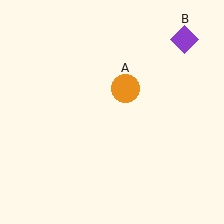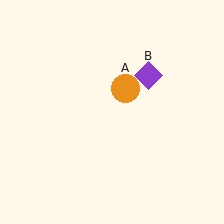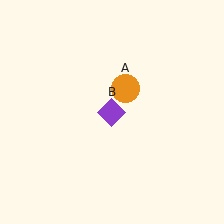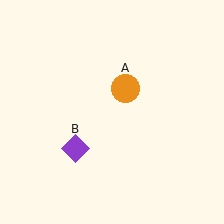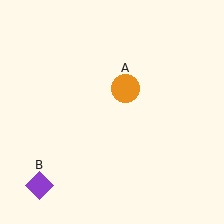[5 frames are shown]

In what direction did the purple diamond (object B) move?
The purple diamond (object B) moved down and to the left.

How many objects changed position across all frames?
1 object changed position: purple diamond (object B).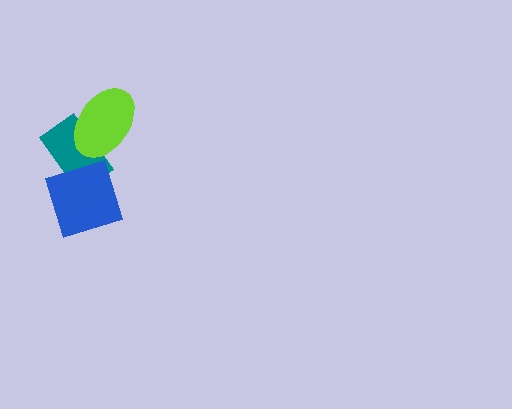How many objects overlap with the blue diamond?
1 object overlaps with the blue diamond.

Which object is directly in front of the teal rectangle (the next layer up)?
The lime ellipse is directly in front of the teal rectangle.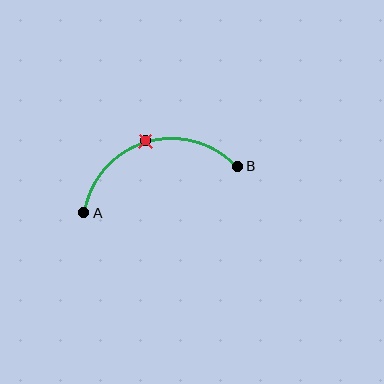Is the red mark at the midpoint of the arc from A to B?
Yes. The red mark lies on the arc at equal arc-length from both A and B — it is the arc midpoint.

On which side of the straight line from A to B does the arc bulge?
The arc bulges above the straight line connecting A and B.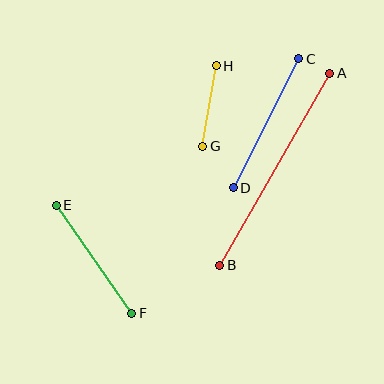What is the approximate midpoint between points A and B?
The midpoint is at approximately (275, 169) pixels.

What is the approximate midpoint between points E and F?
The midpoint is at approximately (94, 259) pixels.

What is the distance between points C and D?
The distance is approximately 144 pixels.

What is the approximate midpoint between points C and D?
The midpoint is at approximately (266, 123) pixels.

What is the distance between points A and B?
The distance is approximately 221 pixels.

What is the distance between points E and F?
The distance is approximately 132 pixels.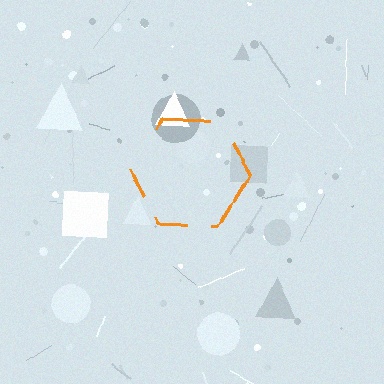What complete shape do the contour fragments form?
The contour fragments form a hexagon.